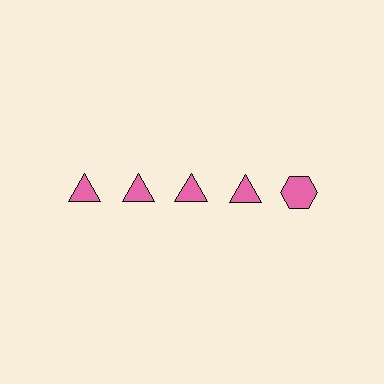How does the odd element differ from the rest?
It has a different shape: hexagon instead of triangle.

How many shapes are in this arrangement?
There are 5 shapes arranged in a grid pattern.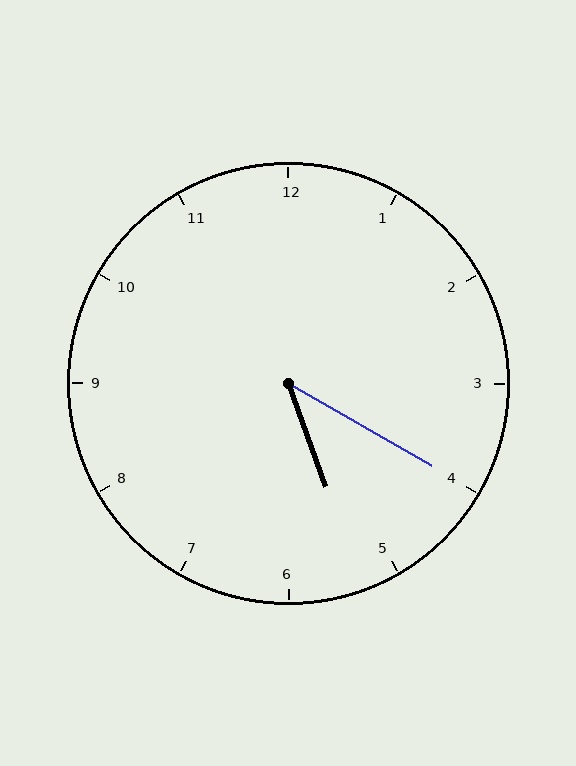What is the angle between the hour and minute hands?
Approximately 40 degrees.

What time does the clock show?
5:20.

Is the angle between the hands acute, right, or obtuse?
It is acute.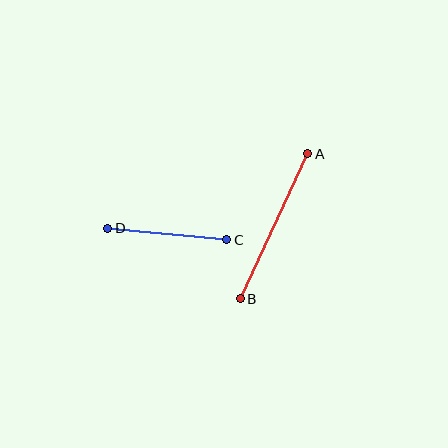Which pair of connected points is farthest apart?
Points A and B are farthest apart.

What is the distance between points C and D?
The distance is approximately 119 pixels.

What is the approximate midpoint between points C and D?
The midpoint is at approximately (167, 234) pixels.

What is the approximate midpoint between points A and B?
The midpoint is at approximately (274, 226) pixels.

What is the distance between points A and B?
The distance is approximately 160 pixels.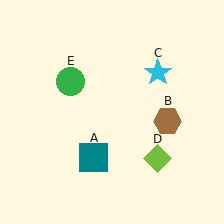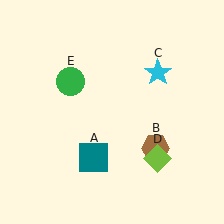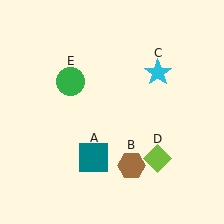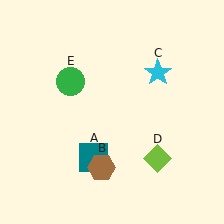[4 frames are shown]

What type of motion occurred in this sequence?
The brown hexagon (object B) rotated clockwise around the center of the scene.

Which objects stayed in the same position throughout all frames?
Teal square (object A) and cyan star (object C) and lime diamond (object D) and green circle (object E) remained stationary.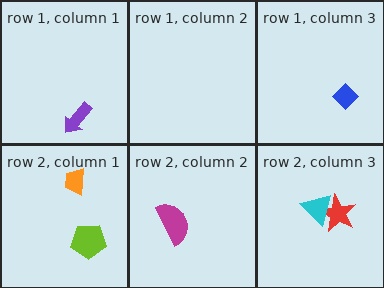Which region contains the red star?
The row 2, column 3 region.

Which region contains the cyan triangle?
The row 2, column 3 region.